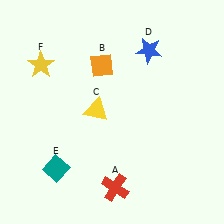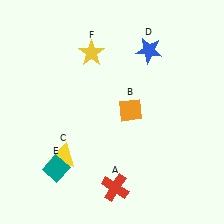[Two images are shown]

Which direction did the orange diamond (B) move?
The orange diamond (B) moved down.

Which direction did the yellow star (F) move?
The yellow star (F) moved right.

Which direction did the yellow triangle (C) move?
The yellow triangle (C) moved down.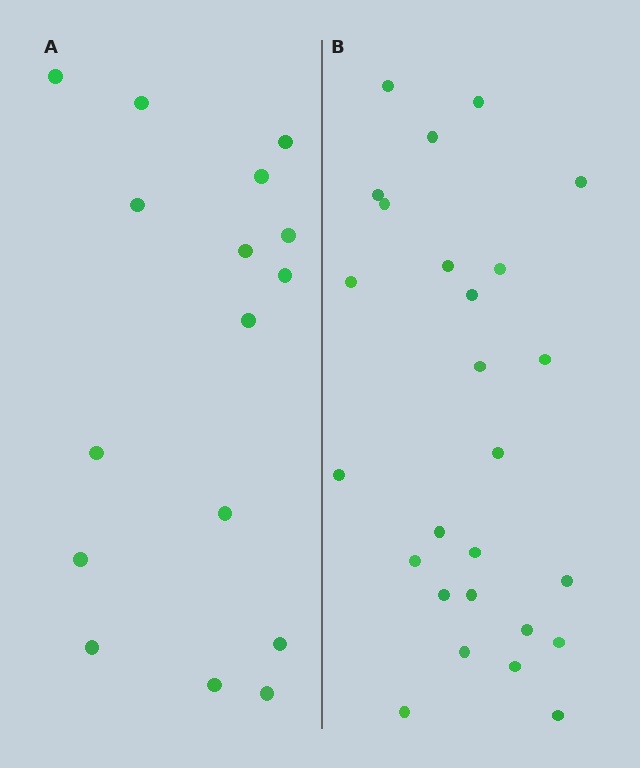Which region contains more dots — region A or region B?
Region B (the right region) has more dots.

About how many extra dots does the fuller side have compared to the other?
Region B has roughly 10 or so more dots than region A.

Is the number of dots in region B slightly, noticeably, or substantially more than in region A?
Region B has substantially more. The ratio is roughly 1.6 to 1.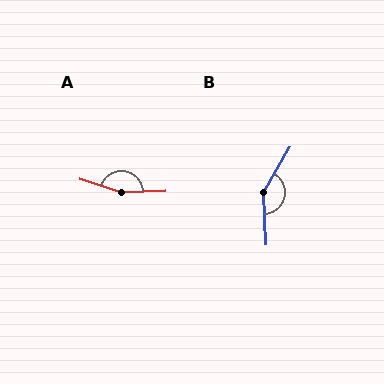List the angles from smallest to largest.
B (147°), A (160°).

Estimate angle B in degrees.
Approximately 147 degrees.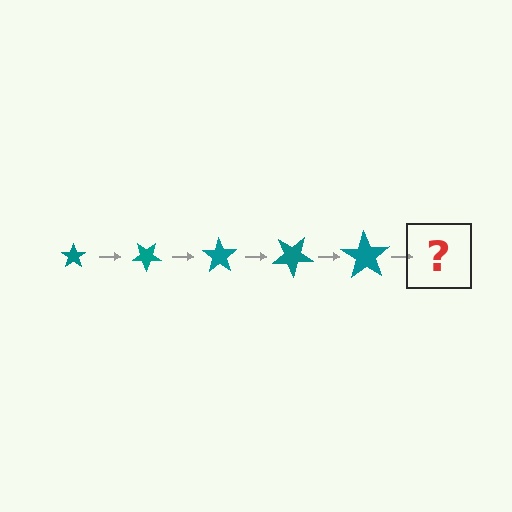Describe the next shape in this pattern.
It should be a star, larger than the previous one and rotated 175 degrees from the start.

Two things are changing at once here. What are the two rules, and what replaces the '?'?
The two rules are that the star grows larger each step and it rotates 35 degrees each step. The '?' should be a star, larger than the previous one and rotated 175 degrees from the start.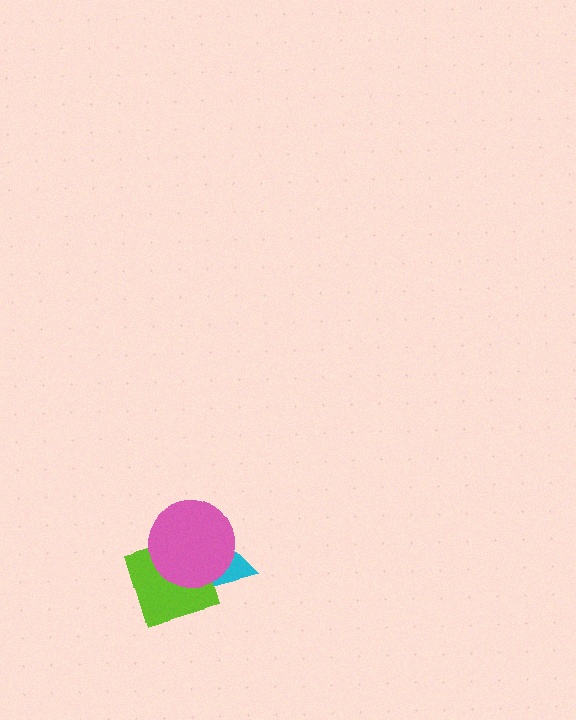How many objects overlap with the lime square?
2 objects overlap with the lime square.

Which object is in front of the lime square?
The pink circle is in front of the lime square.